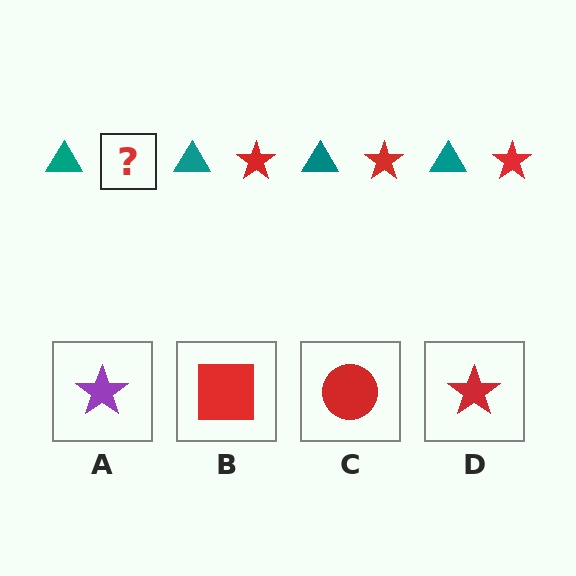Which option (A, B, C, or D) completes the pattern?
D.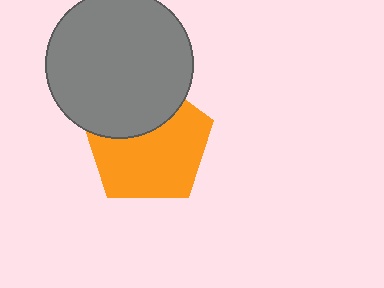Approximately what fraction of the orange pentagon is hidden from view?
Roughly 34% of the orange pentagon is hidden behind the gray circle.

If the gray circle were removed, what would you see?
You would see the complete orange pentagon.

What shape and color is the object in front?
The object in front is a gray circle.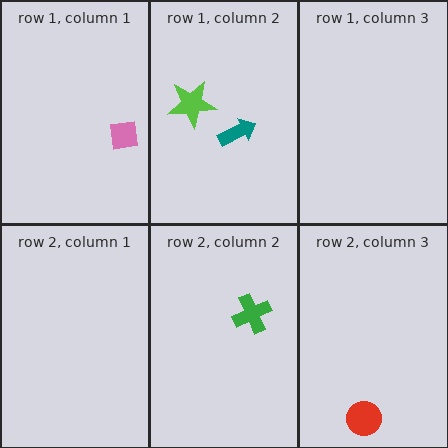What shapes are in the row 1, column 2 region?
The lime star, the teal arrow.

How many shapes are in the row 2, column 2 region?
1.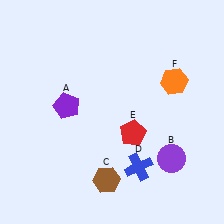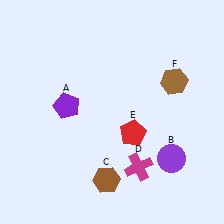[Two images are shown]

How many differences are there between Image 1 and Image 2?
There are 2 differences between the two images.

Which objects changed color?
D changed from blue to magenta. F changed from orange to brown.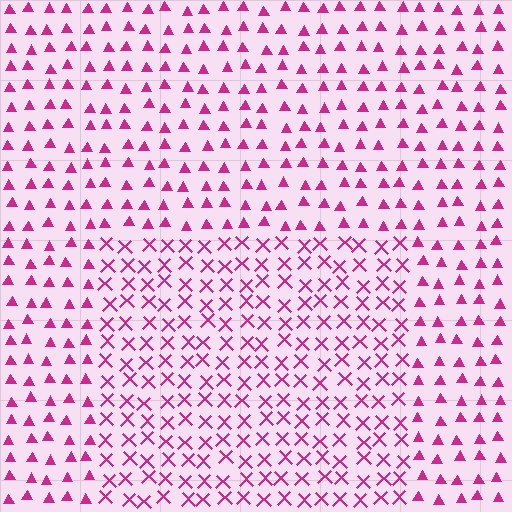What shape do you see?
I see a rectangle.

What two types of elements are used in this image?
The image uses X marks inside the rectangle region and triangles outside it.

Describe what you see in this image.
The image is filled with small magenta elements arranged in a uniform grid. A rectangle-shaped region contains X marks, while the surrounding area contains triangles. The boundary is defined purely by the change in element shape.